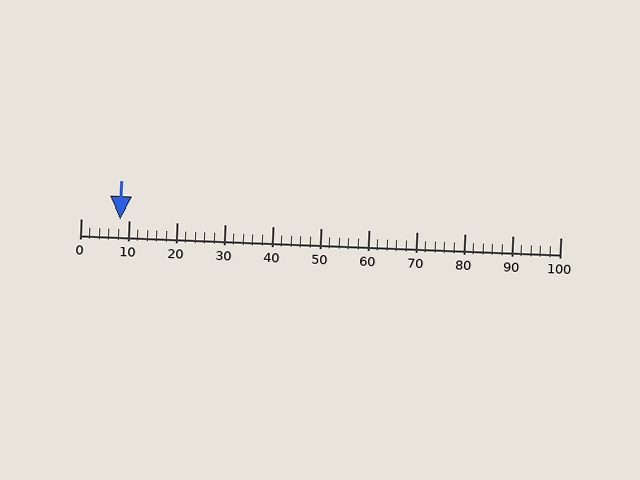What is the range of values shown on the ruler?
The ruler shows values from 0 to 100.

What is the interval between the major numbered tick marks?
The major tick marks are spaced 10 units apart.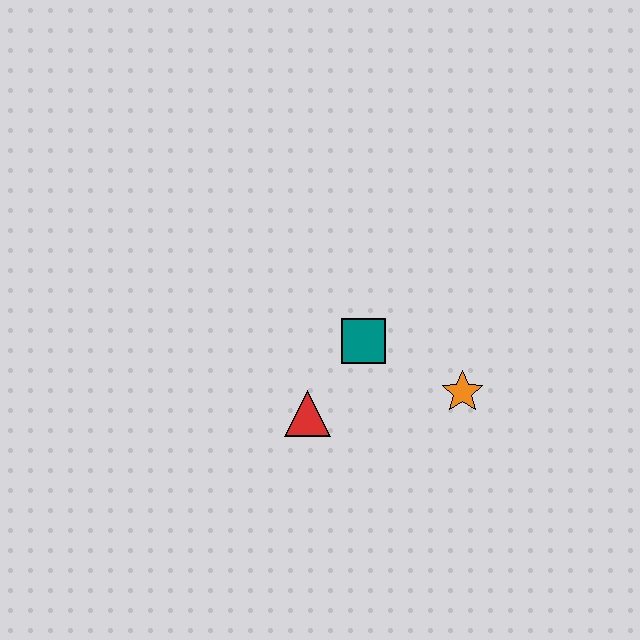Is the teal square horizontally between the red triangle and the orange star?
Yes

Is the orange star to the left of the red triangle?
No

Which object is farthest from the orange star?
The red triangle is farthest from the orange star.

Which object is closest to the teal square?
The red triangle is closest to the teal square.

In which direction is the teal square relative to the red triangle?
The teal square is above the red triangle.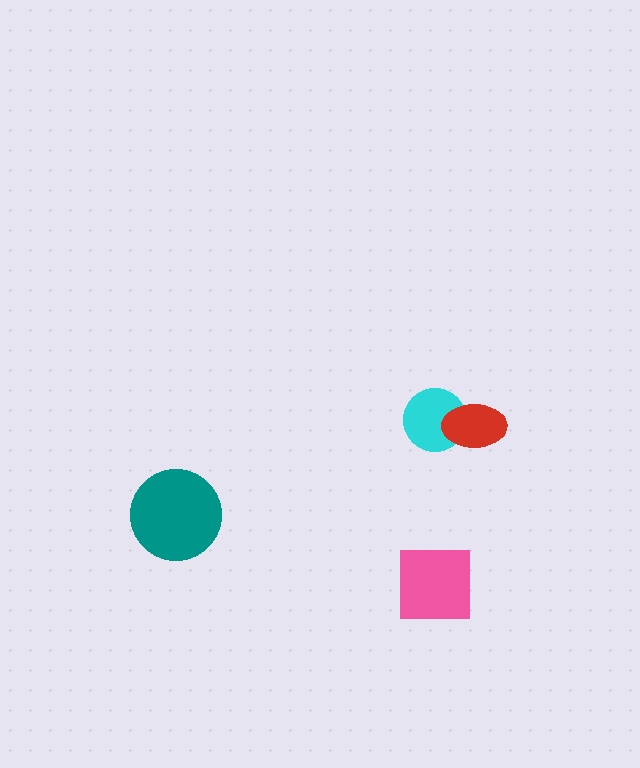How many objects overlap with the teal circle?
0 objects overlap with the teal circle.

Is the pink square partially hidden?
No, no other shape covers it.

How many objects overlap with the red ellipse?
1 object overlaps with the red ellipse.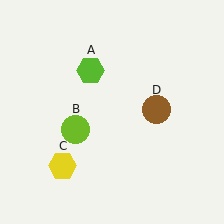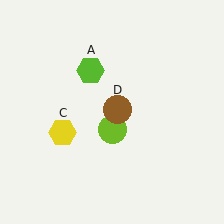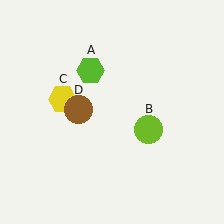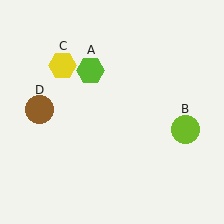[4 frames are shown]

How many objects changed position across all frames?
3 objects changed position: lime circle (object B), yellow hexagon (object C), brown circle (object D).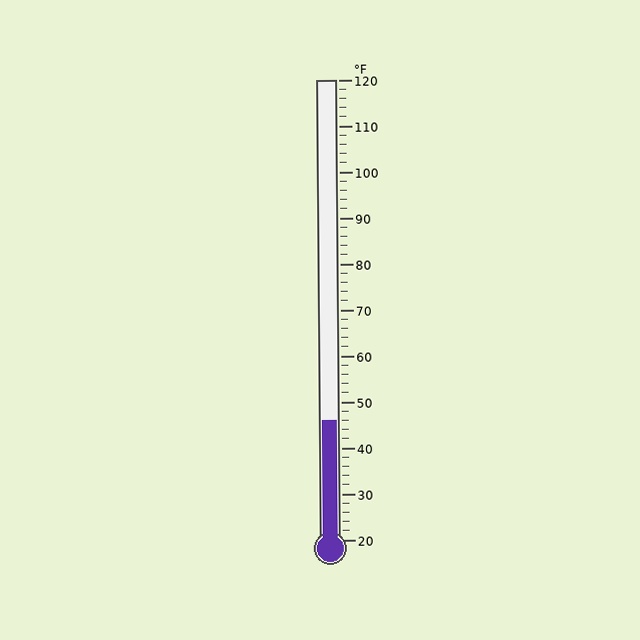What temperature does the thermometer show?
The thermometer shows approximately 46°F.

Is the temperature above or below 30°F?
The temperature is above 30°F.